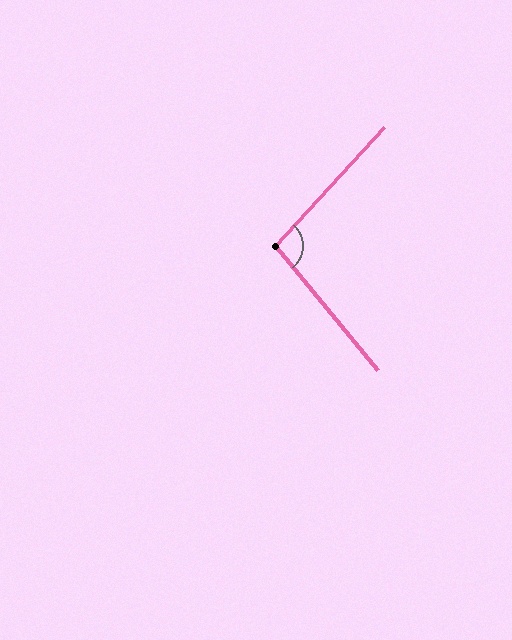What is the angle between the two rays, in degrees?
Approximately 98 degrees.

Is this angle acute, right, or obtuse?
It is obtuse.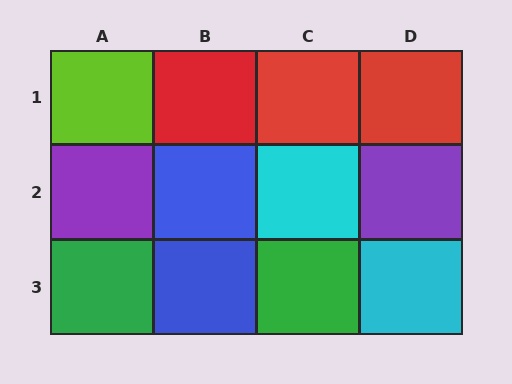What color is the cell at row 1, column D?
Red.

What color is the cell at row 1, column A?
Lime.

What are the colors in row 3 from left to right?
Green, blue, green, cyan.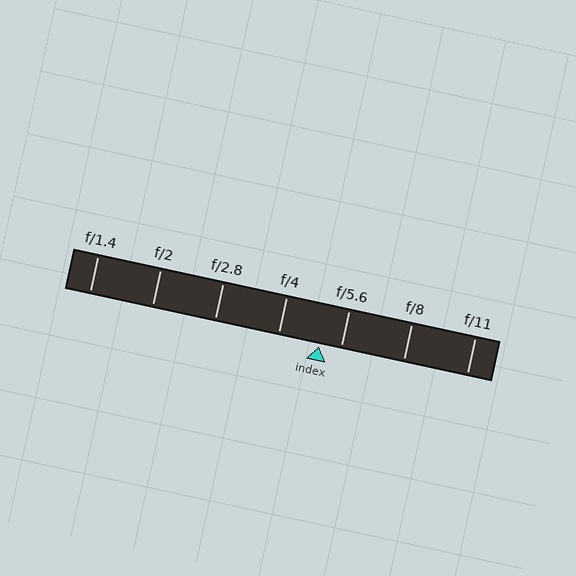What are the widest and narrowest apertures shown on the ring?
The widest aperture shown is f/1.4 and the narrowest is f/11.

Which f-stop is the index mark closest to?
The index mark is closest to f/5.6.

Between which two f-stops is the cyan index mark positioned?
The index mark is between f/4 and f/5.6.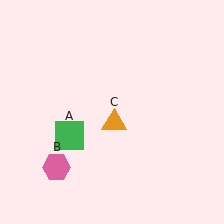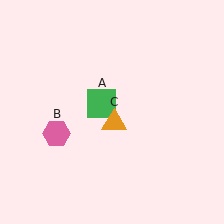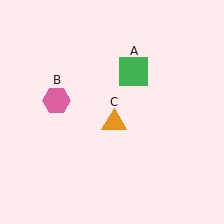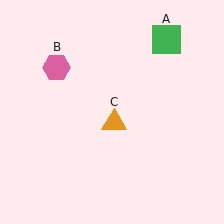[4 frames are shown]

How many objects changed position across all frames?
2 objects changed position: green square (object A), pink hexagon (object B).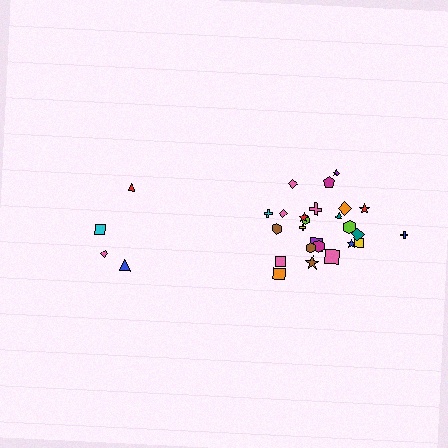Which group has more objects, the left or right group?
The right group.